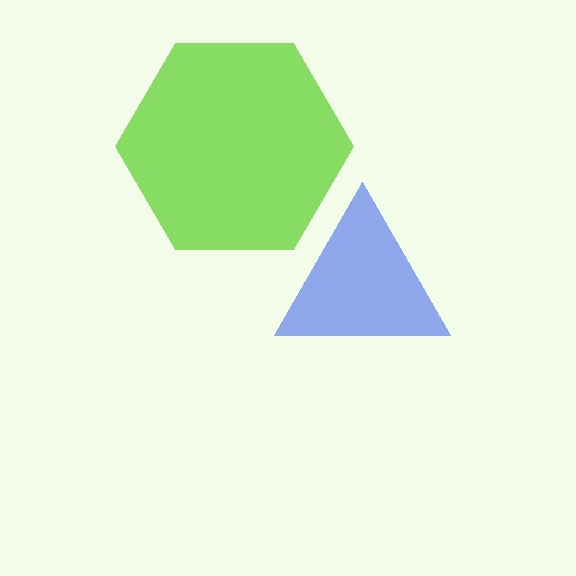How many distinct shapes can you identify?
There are 2 distinct shapes: a blue triangle, a lime hexagon.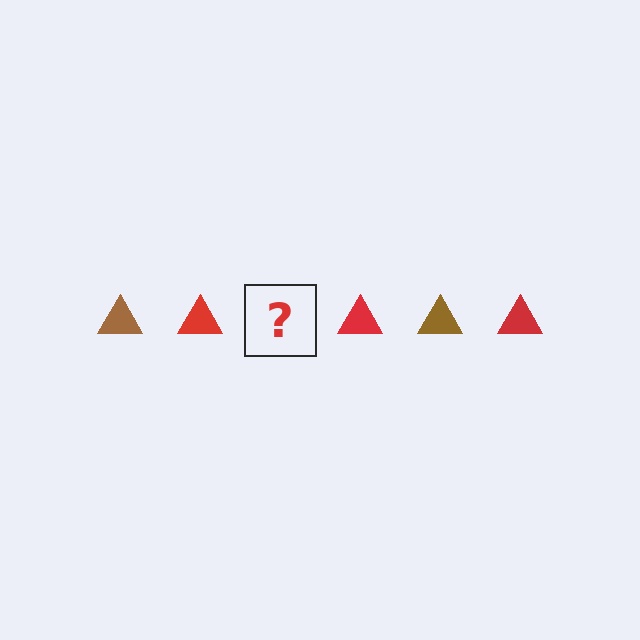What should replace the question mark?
The question mark should be replaced with a brown triangle.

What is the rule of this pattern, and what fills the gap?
The rule is that the pattern cycles through brown, red triangles. The gap should be filled with a brown triangle.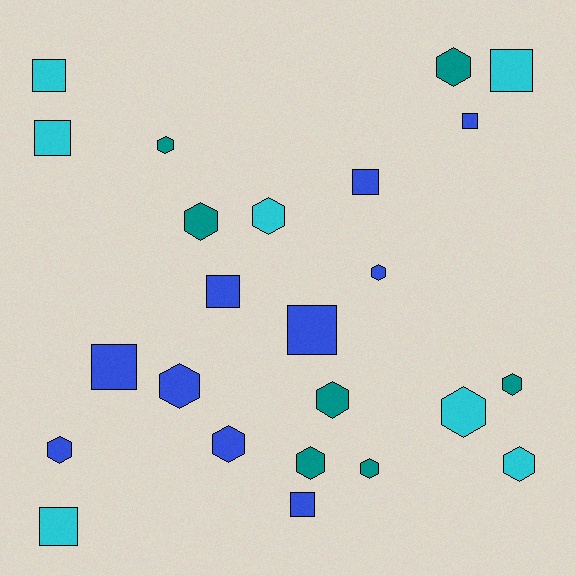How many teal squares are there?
There are no teal squares.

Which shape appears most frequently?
Hexagon, with 14 objects.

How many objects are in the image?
There are 24 objects.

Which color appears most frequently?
Blue, with 10 objects.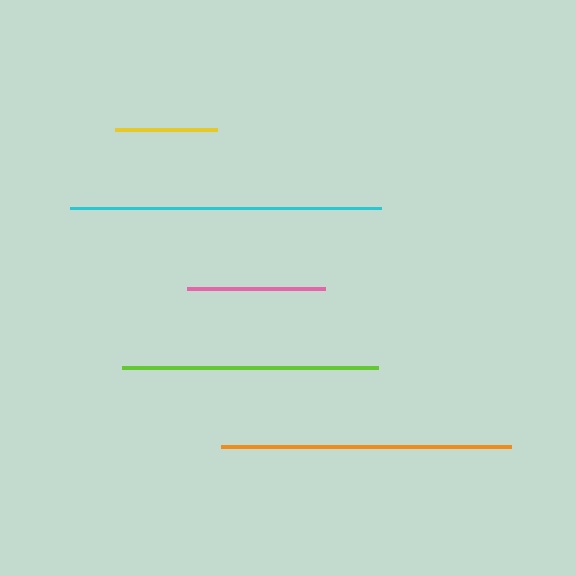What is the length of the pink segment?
The pink segment is approximately 138 pixels long.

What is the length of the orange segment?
The orange segment is approximately 291 pixels long.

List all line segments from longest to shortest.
From longest to shortest: cyan, orange, lime, pink, yellow.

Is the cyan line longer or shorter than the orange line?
The cyan line is longer than the orange line.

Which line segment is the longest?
The cyan line is the longest at approximately 311 pixels.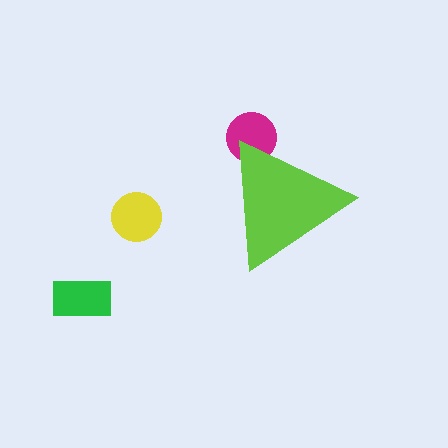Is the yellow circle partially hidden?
No, the yellow circle is fully visible.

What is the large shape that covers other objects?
A lime triangle.